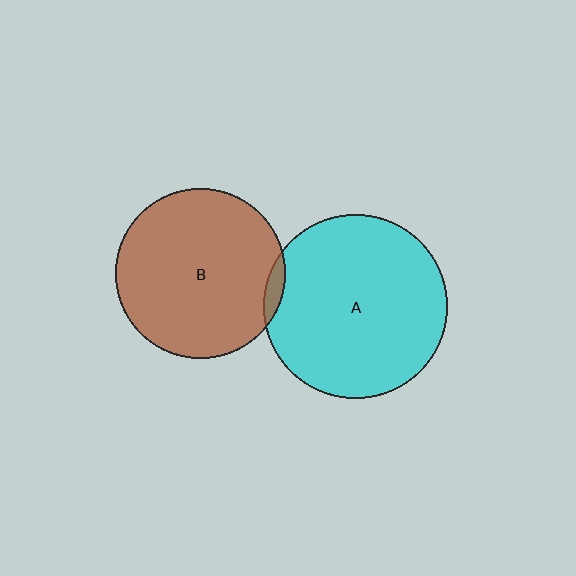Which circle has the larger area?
Circle A (cyan).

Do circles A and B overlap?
Yes.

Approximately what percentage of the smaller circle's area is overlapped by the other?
Approximately 5%.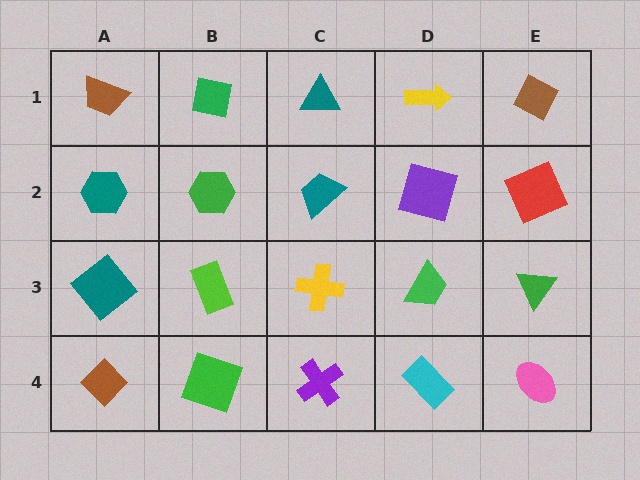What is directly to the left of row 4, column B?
A brown diamond.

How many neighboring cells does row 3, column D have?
4.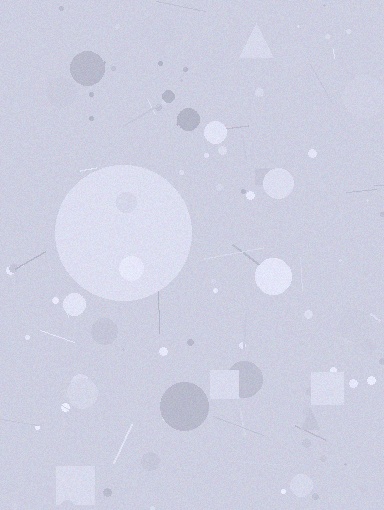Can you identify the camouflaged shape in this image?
The camouflaged shape is a circle.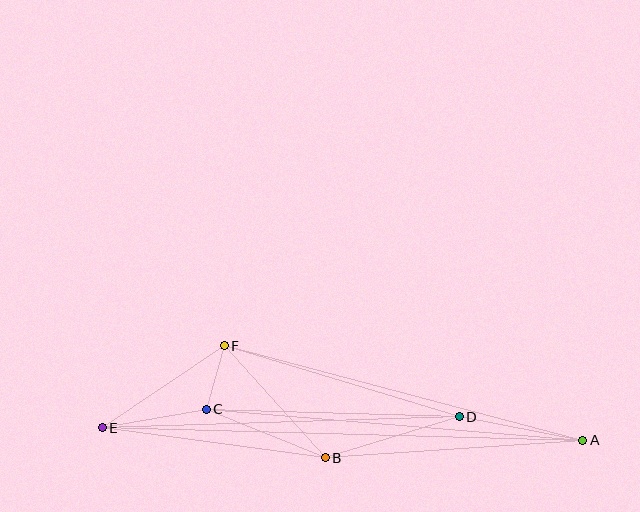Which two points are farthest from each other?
Points A and E are farthest from each other.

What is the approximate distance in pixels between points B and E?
The distance between B and E is approximately 225 pixels.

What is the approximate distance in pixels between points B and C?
The distance between B and C is approximately 129 pixels.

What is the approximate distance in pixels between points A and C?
The distance between A and C is approximately 378 pixels.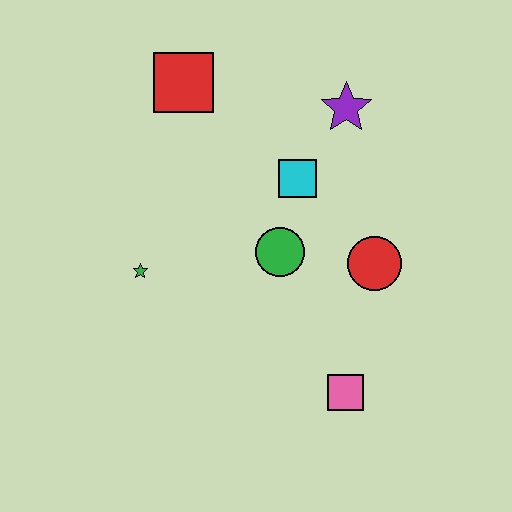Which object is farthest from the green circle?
The red square is farthest from the green circle.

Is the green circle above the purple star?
No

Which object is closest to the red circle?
The green circle is closest to the red circle.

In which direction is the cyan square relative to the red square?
The cyan square is to the right of the red square.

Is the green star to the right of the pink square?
No